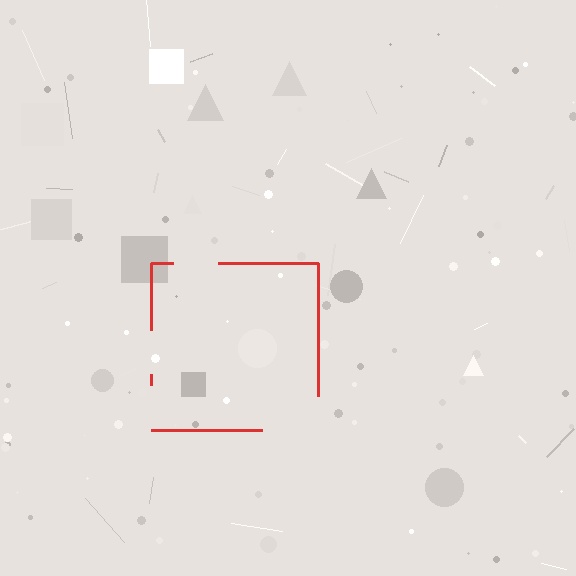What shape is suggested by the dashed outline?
The dashed outline suggests a square.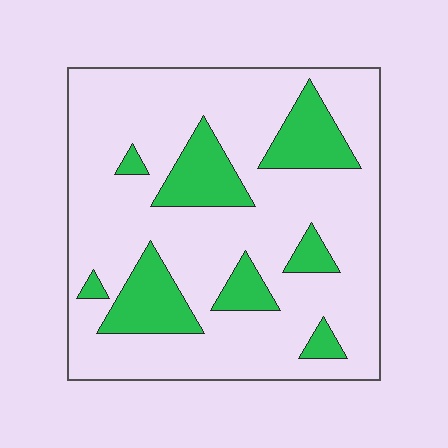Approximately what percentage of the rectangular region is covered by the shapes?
Approximately 20%.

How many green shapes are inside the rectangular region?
8.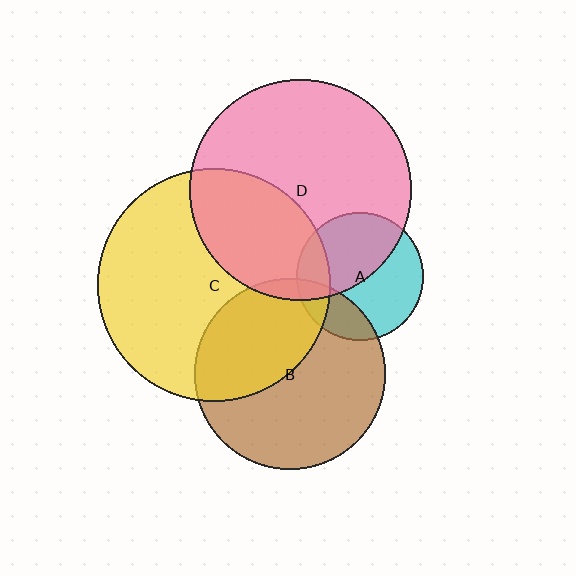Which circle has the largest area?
Circle C (yellow).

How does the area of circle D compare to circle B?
Approximately 1.3 times.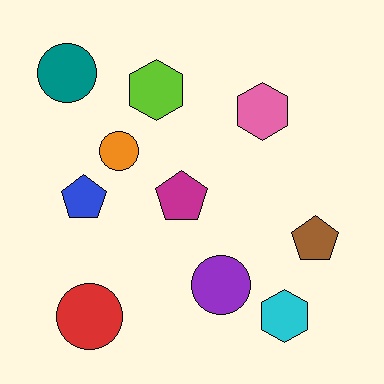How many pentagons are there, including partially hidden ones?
There are 3 pentagons.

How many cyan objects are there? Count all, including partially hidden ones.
There is 1 cyan object.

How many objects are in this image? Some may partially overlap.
There are 10 objects.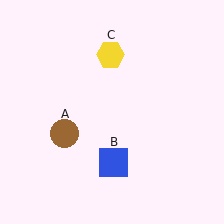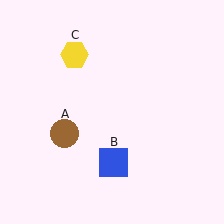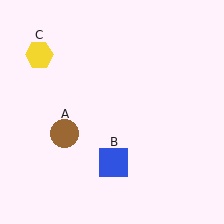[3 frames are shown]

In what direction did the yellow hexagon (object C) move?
The yellow hexagon (object C) moved left.